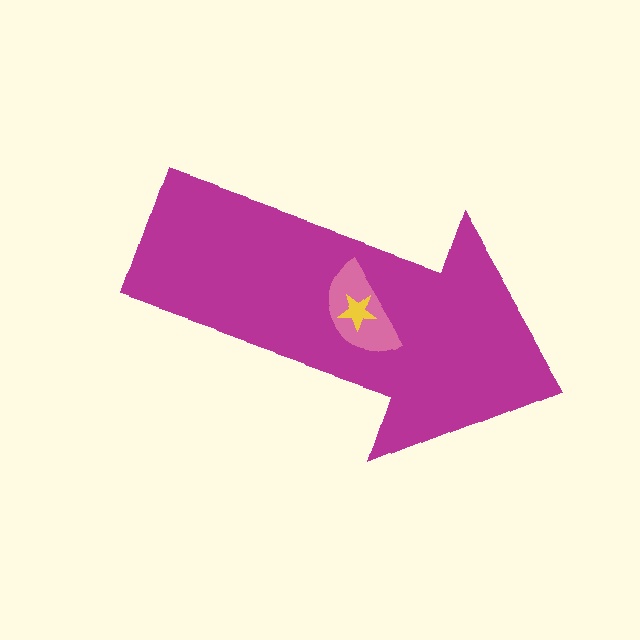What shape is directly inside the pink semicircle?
The yellow star.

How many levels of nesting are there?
3.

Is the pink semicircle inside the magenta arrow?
Yes.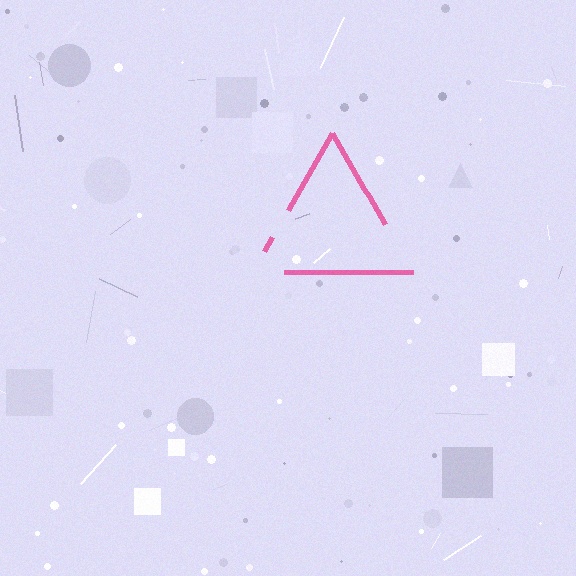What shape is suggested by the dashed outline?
The dashed outline suggests a triangle.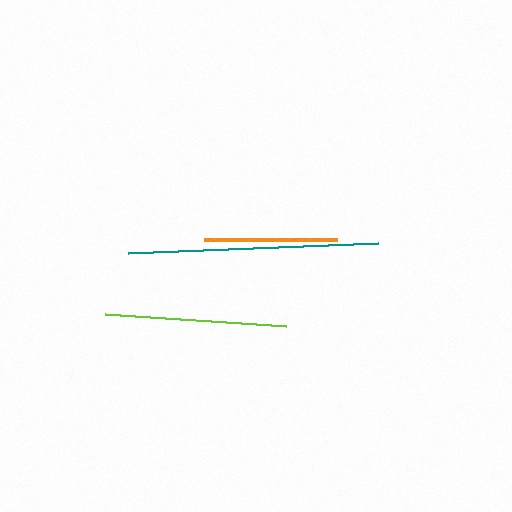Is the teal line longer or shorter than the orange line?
The teal line is longer than the orange line.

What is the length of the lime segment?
The lime segment is approximately 181 pixels long.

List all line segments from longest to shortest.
From longest to shortest: teal, lime, orange.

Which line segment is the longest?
The teal line is the longest at approximately 250 pixels.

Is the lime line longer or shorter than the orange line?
The lime line is longer than the orange line.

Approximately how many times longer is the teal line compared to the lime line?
The teal line is approximately 1.4 times the length of the lime line.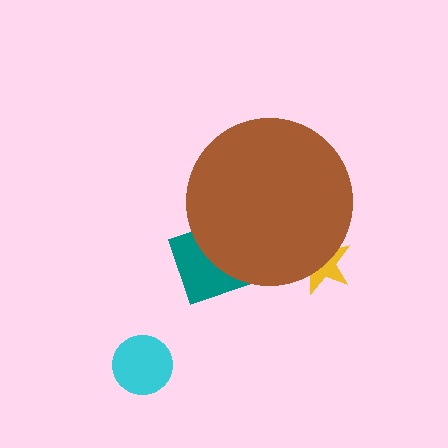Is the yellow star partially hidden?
Yes, the yellow star is partially hidden behind the brown circle.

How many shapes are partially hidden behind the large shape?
2 shapes are partially hidden.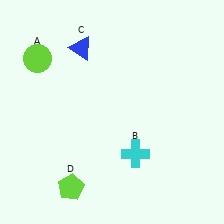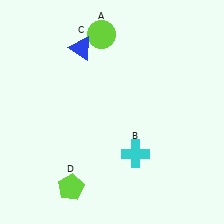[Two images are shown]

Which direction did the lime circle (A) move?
The lime circle (A) moved right.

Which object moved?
The lime circle (A) moved right.